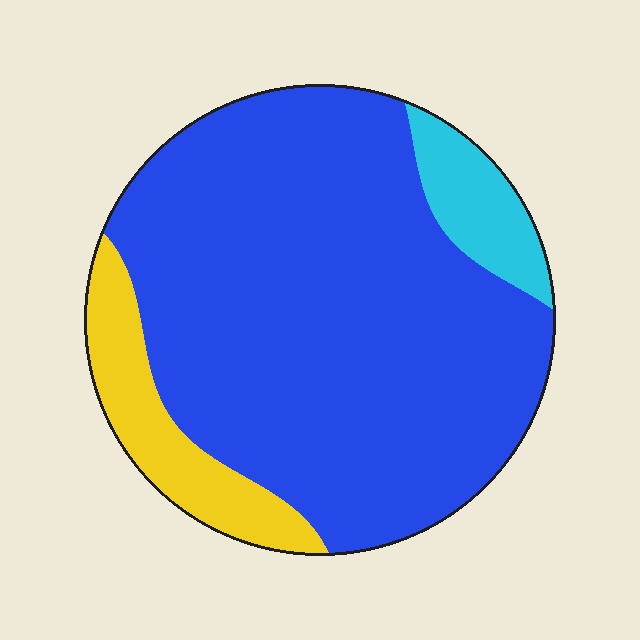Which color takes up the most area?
Blue, at roughly 80%.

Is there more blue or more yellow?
Blue.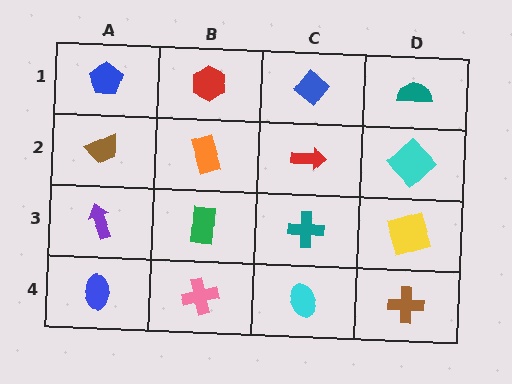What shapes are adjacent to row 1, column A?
A brown trapezoid (row 2, column A), a red hexagon (row 1, column B).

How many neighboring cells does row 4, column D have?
2.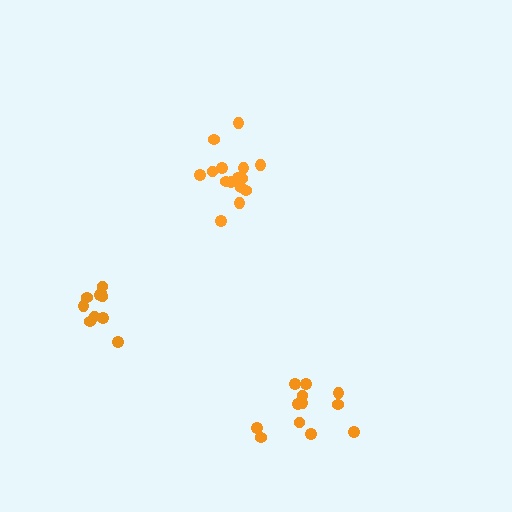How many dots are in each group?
Group 1: 10 dots, Group 2: 15 dots, Group 3: 12 dots (37 total).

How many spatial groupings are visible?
There are 3 spatial groupings.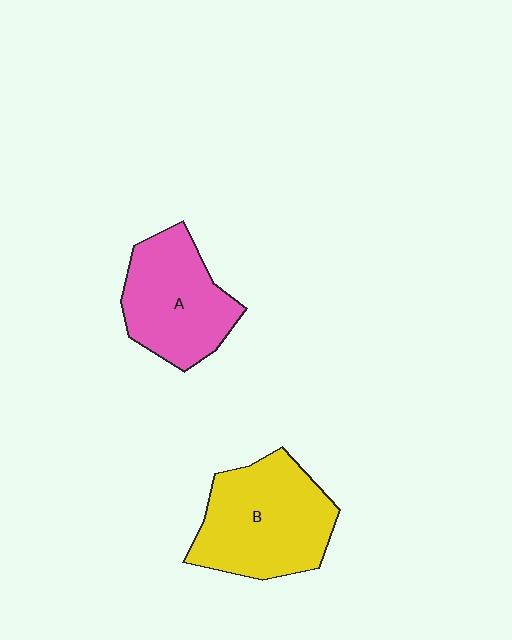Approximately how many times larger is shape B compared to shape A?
Approximately 1.2 times.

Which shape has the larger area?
Shape B (yellow).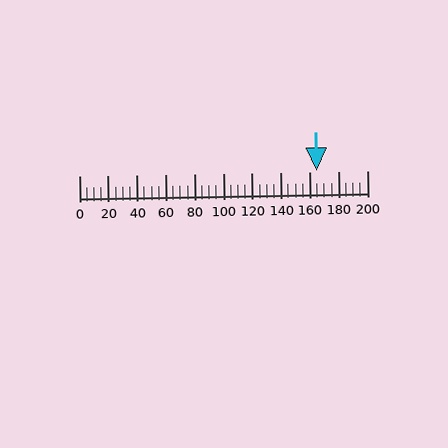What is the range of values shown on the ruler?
The ruler shows values from 0 to 200.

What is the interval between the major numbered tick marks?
The major tick marks are spaced 20 units apart.